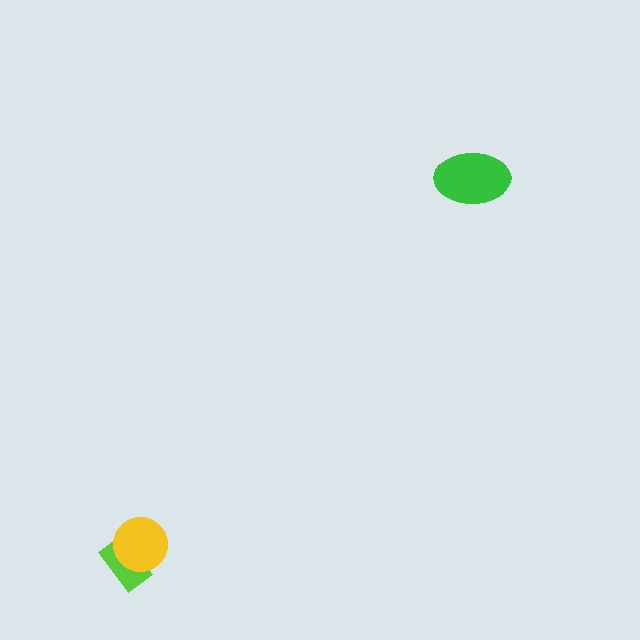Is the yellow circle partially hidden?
No, no other shape covers it.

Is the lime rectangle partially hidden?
Yes, it is partially covered by another shape.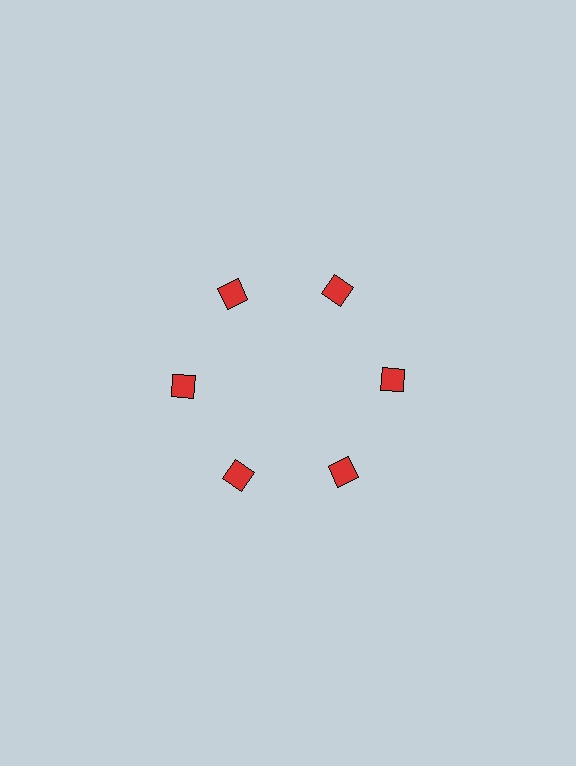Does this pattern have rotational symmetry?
Yes, this pattern has 6-fold rotational symmetry. It looks the same after rotating 60 degrees around the center.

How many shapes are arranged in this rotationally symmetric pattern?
There are 6 shapes, arranged in 6 groups of 1.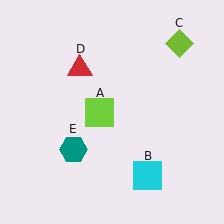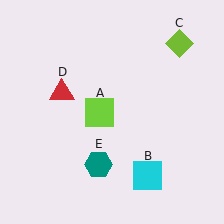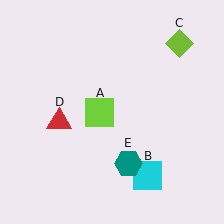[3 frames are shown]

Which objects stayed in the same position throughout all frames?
Lime square (object A) and cyan square (object B) and lime diamond (object C) remained stationary.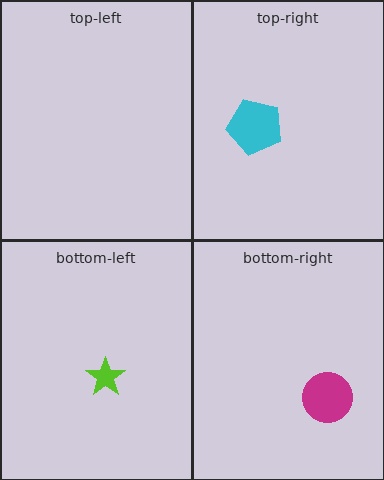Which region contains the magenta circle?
The bottom-right region.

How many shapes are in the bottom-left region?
1.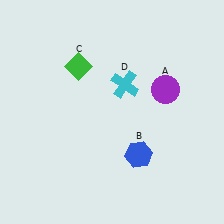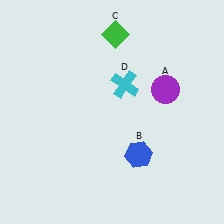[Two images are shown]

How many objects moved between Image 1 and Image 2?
1 object moved between the two images.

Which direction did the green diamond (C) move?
The green diamond (C) moved right.